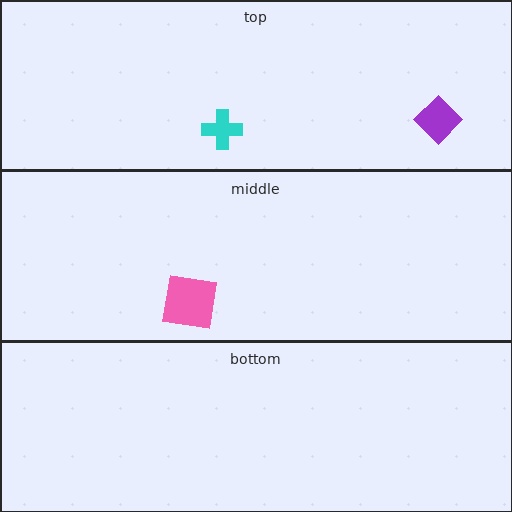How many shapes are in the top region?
2.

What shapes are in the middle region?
The pink square.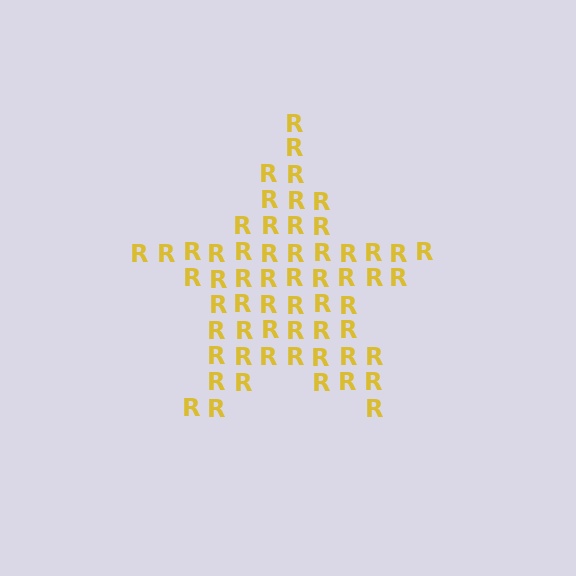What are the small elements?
The small elements are letter R's.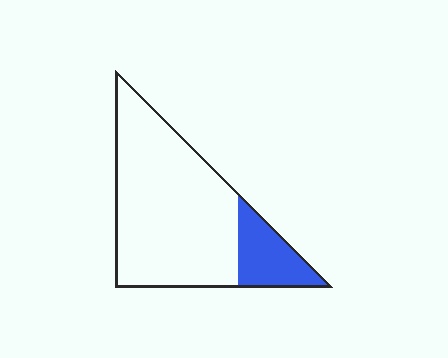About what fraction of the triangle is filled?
About one fifth (1/5).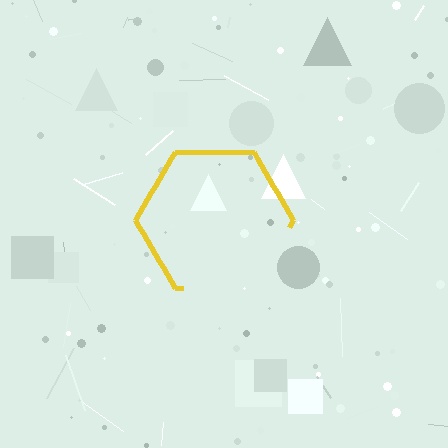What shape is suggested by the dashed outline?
The dashed outline suggests a hexagon.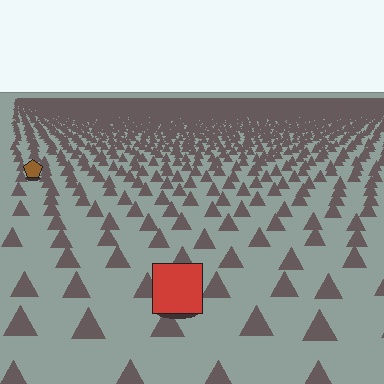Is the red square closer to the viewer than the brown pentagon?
Yes. The red square is closer — you can tell from the texture gradient: the ground texture is coarser near it.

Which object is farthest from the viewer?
The brown pentagon is farthest from the viewer. It appears smaller and the ground texture around it is denser.